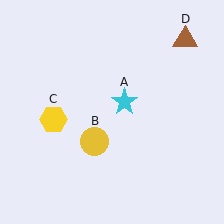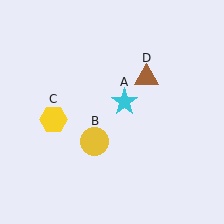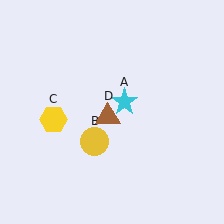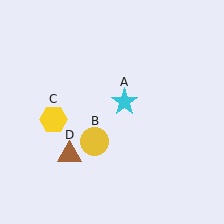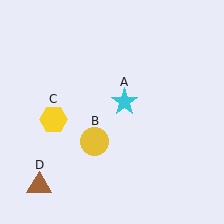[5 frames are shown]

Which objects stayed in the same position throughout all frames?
Cyan star (object A) and yellow circle (object B) and yellow hexagon (object C) remained stationary.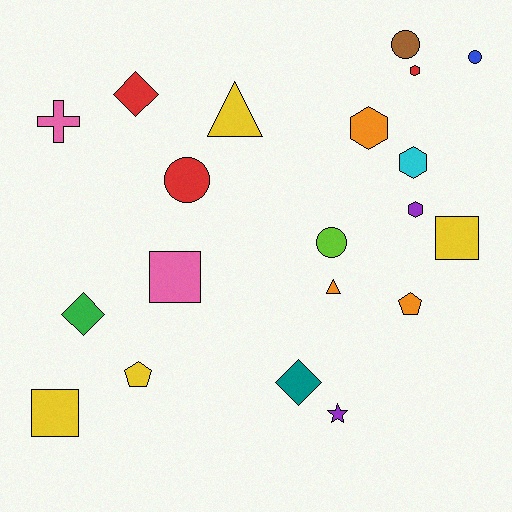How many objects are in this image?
There are 20 objects.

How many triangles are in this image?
There are 2 triangles.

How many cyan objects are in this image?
There is 1 cyan object.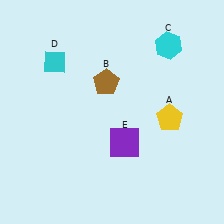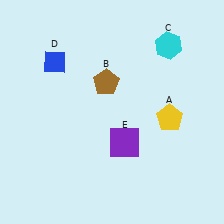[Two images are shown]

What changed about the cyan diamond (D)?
In Image 1, D is cyan. In Image 2, it changed to blue.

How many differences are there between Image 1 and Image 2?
There is 1 difference between the two images.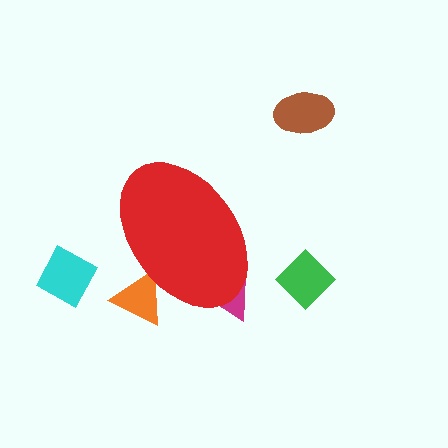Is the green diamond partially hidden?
No, the green diamond is fully visible.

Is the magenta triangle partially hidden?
Yes, the magenta triangle is partially hidden behind the red ellipse.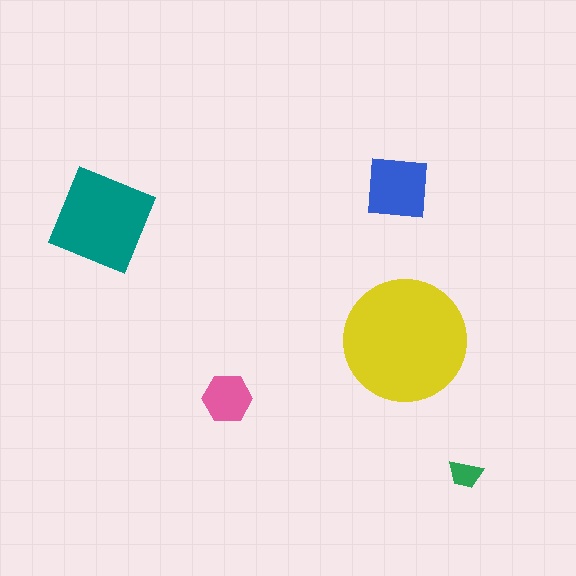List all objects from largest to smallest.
The yellow circle, the teal square, the blue square, the pink hexagon, the green trapezoid.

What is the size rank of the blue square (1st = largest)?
3rd.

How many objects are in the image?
There are 5 objects in the image.